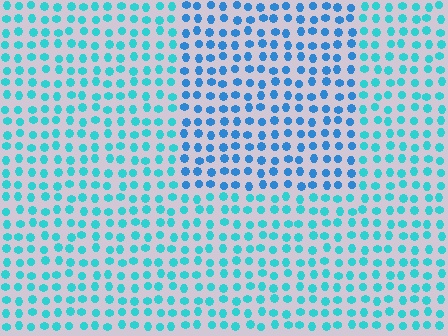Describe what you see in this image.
The image is filled with small cyan elements in a uniform arrangement. A rectangle-shaped region is visible where the elements are tinted to a slightly different hue, forming a subtle color boundary.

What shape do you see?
I see a rectangle.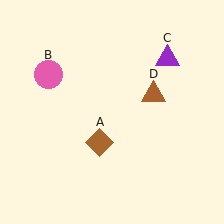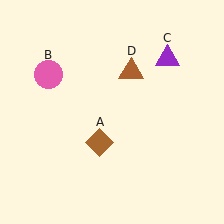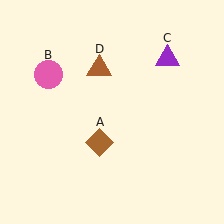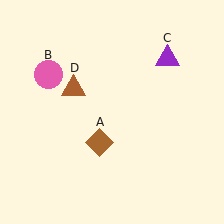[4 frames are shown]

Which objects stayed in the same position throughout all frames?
Brown diamond (object A) and pink circle (object B) and purple triangle (object C) remained stationary.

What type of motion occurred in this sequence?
The brown triangle (object D) rotated counterclockwise around the center of the scene.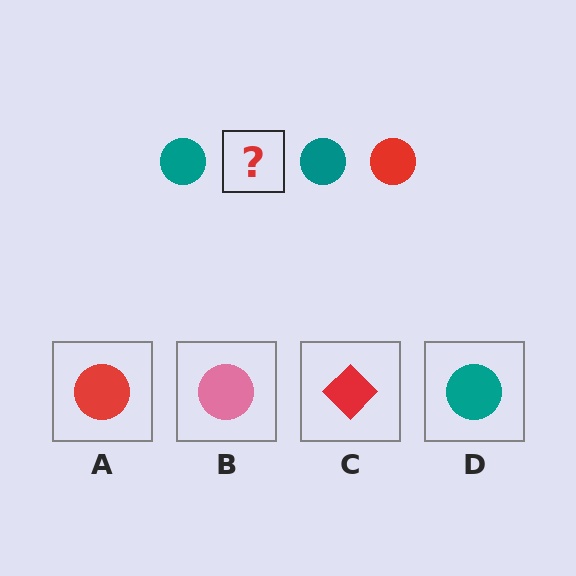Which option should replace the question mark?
Option A.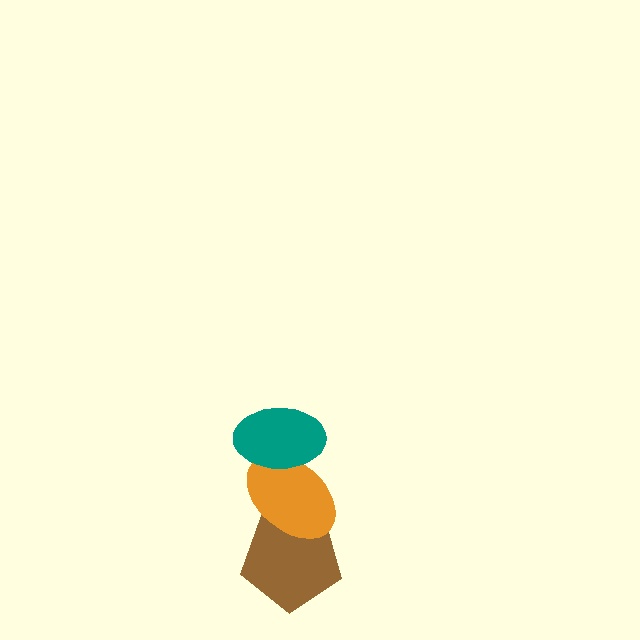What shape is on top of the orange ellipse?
The teal ellipse is on top of the orange ellipse.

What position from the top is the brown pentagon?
The brown pentagon is 3rd from the top.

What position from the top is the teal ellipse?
The teal ellipse is 1st from the top.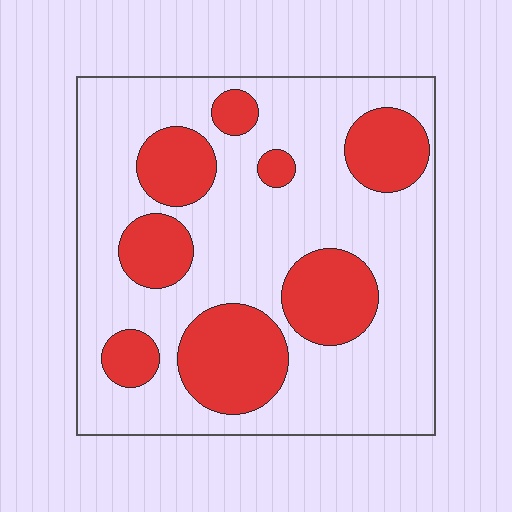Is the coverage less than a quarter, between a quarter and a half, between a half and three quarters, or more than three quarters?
Between a quarter and a half.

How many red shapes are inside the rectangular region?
8.